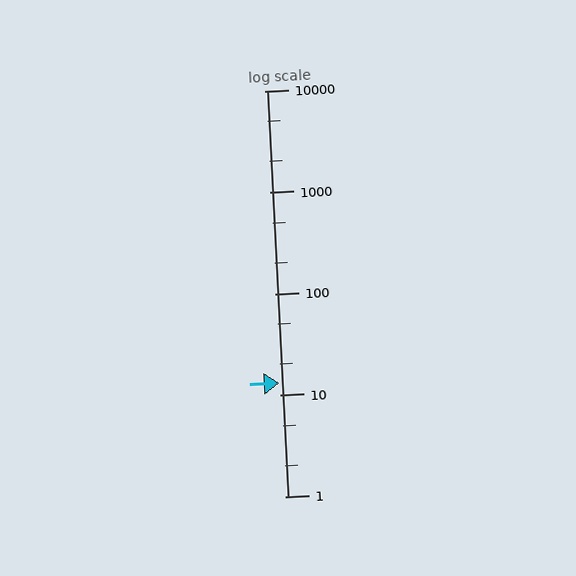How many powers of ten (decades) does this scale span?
The scale spans 4 decades, from 1 to 10000.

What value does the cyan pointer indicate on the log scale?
The pointer indicates approximately 13.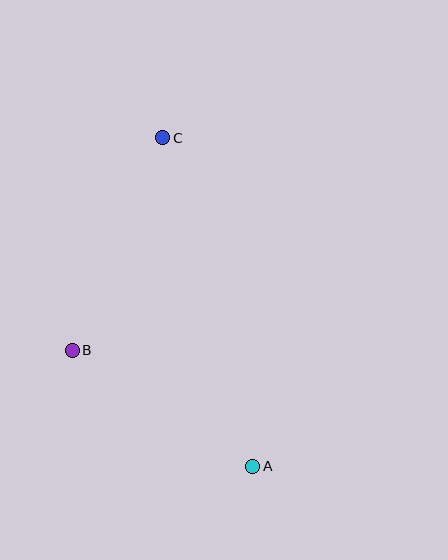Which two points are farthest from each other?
Points A and C are farthest from each other.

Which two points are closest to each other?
Points A and B are closest to each other.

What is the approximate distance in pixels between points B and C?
The distance between B and C is approximately 231 pixels.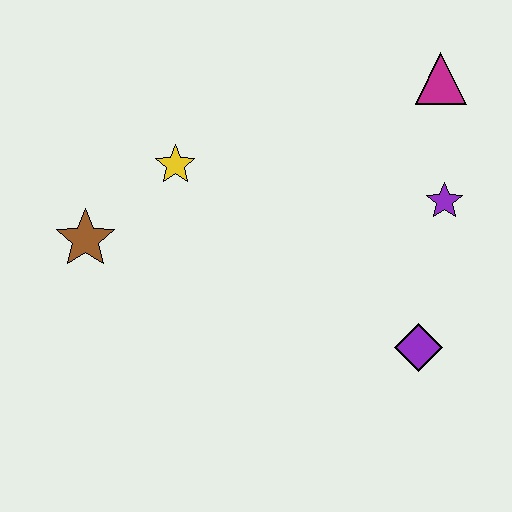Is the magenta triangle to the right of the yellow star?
Yes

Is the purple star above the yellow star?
No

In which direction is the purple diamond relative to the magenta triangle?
The purple diamond is below the magenta triangle.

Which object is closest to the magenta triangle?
The purple star is closest to the magenta triangle.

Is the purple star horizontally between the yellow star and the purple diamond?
No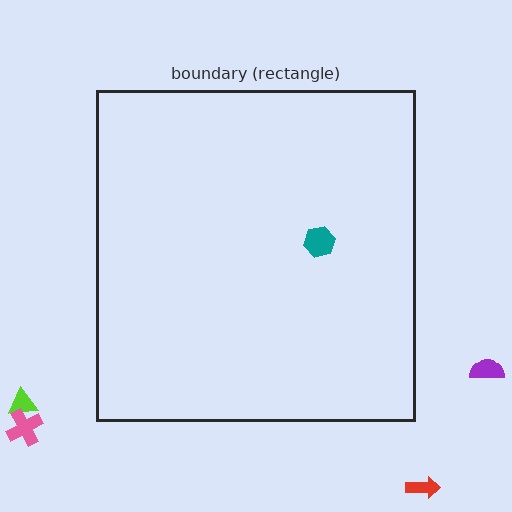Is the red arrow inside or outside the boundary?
Outside.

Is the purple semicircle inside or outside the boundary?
Outside.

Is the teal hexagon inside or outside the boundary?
Inside.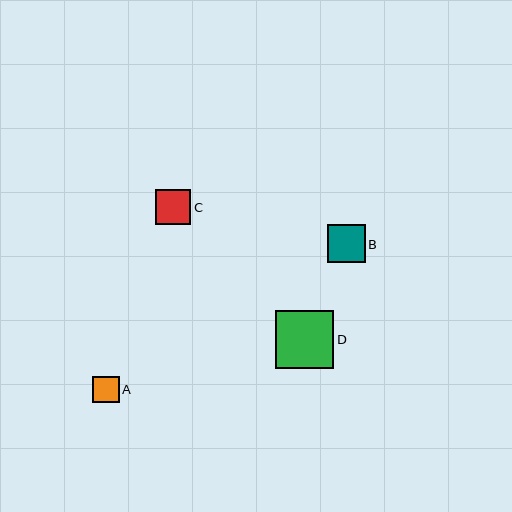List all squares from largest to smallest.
From largest to smallest: D, B, C, A.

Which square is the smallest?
Square A is the smallest with a size of approximately 27 pixels.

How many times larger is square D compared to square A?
Square D is approximately 2.2 times the size of square A.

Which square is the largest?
Square D is the largest with a size of approximately 58 pixels.